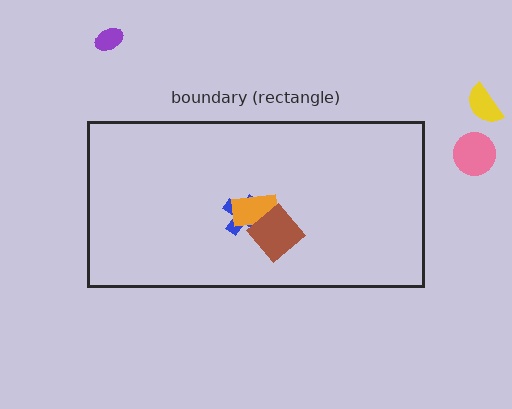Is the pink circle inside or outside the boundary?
Outside.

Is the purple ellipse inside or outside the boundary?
Outside.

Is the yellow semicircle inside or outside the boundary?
Outside.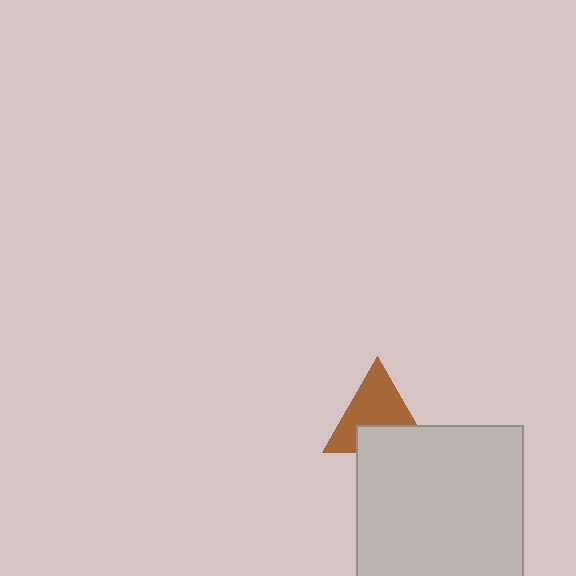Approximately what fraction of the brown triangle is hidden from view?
Roughly 36% of the brown triangle is hidden behind the light gray square.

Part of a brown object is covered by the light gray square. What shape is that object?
It is a triangle.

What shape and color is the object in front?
The object in front is a light gray square.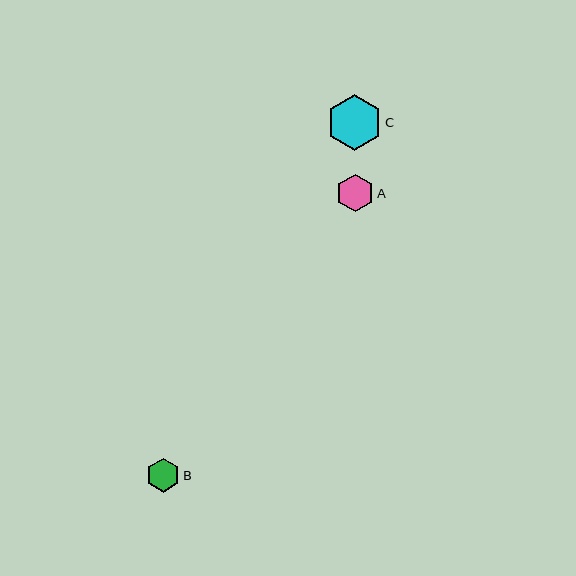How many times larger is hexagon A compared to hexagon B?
Hexagon A is approximately 1.1 times the size of hexagon B.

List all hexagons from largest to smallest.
From largest to smallest: C, A, B.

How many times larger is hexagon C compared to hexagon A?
Hexagon C is approximately 1.5 times the size of hexagon A.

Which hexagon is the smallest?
Hexagon B is the smallest with a size of approximately 34 pixels.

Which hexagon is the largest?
Hexagon C is the largest with a size of approximately 55 pixels.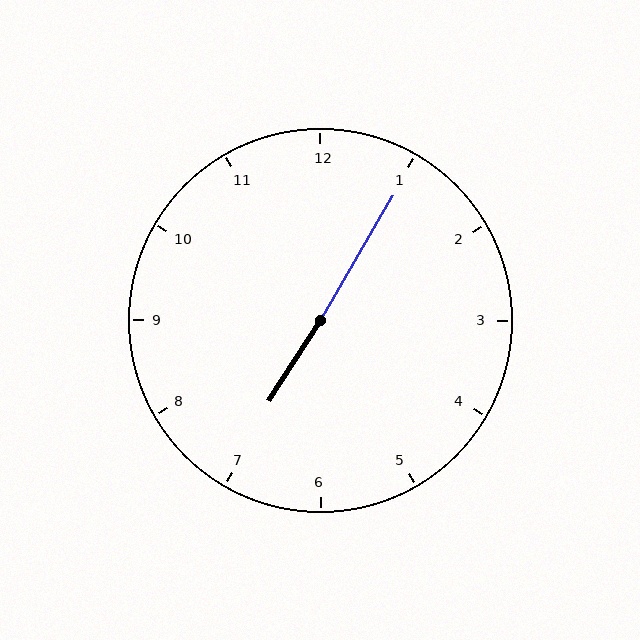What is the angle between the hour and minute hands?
Approximately 178 degrees.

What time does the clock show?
7:05.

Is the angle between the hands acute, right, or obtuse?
It is obtuse.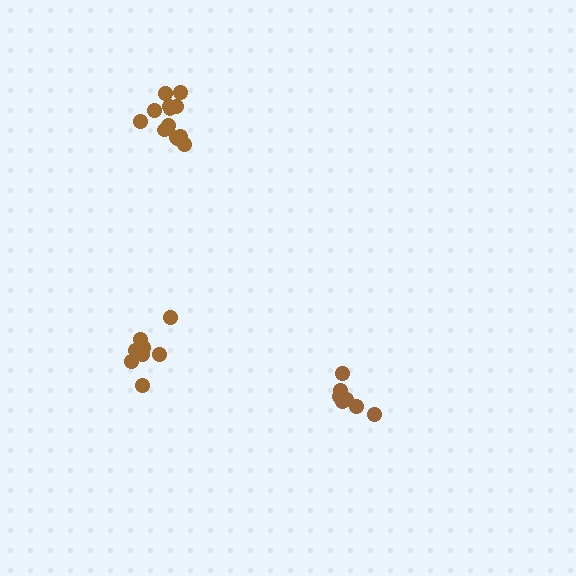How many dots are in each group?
Group 1: 7 dots, Group 2: 13 dots, Group 3: 8 dots (28 total).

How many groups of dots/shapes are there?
There are 3 groups.